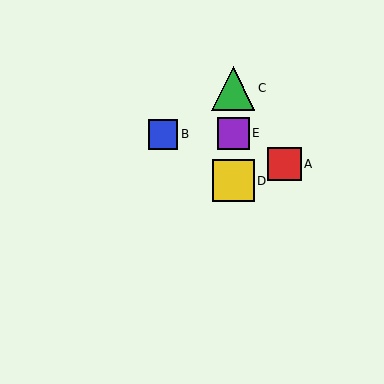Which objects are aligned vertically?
Objects C, D, E are aligned vertically.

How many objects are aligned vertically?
3 objects (C, D, E) are aligned vertically.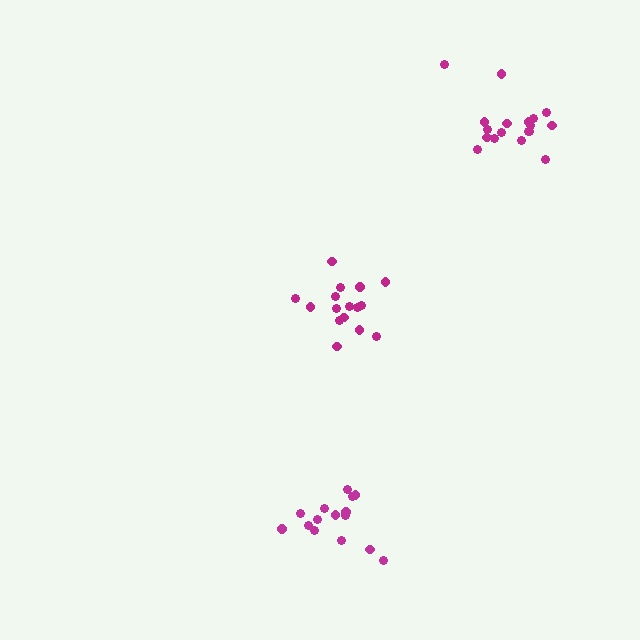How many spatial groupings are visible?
There are 3 spatial groupings.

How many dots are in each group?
Group 1: 16 dots, Group 2: 18 dots, Group 3: 15 dots (49 total).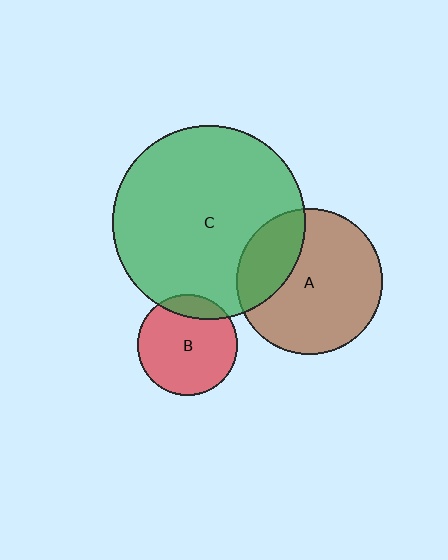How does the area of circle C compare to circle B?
Approximately 3.7 times.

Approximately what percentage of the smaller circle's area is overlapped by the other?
Approximately 15%.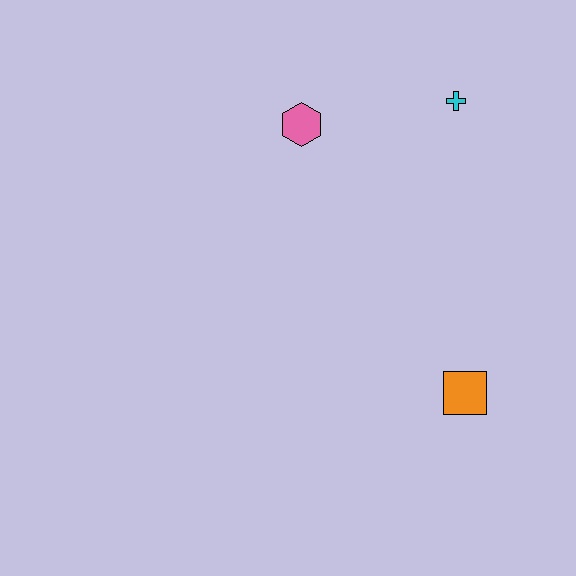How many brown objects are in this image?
There are no brown objects.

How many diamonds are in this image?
There are no diamonds.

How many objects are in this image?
There are 3 objects.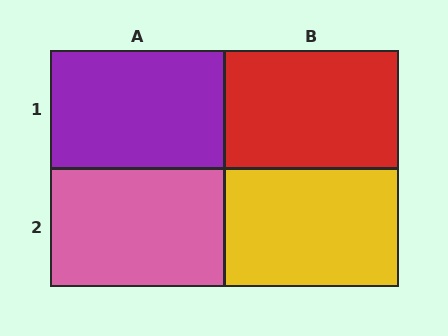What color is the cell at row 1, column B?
Red.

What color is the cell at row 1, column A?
Purple.